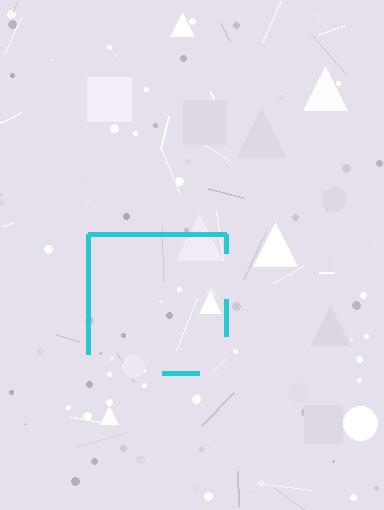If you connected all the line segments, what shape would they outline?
They would outline a square.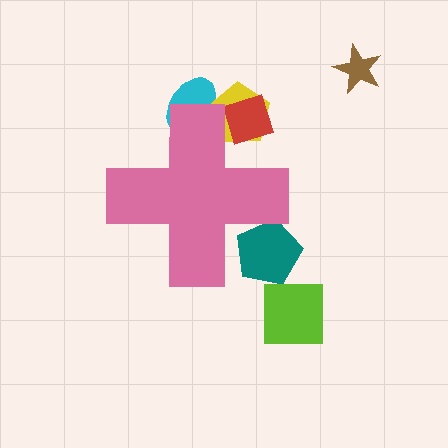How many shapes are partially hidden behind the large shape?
4 shapes are partially hidden.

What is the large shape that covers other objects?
A pink cross.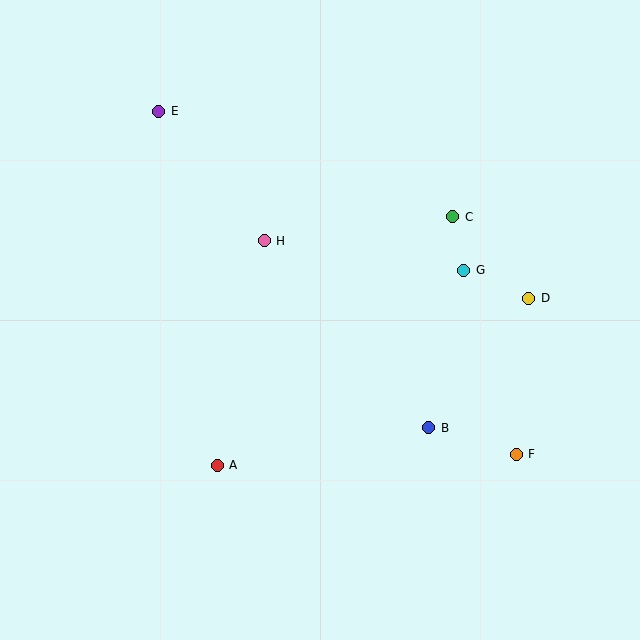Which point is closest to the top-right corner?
Point C is closest to the top-right corner.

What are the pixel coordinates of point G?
Point G is at (464, 270).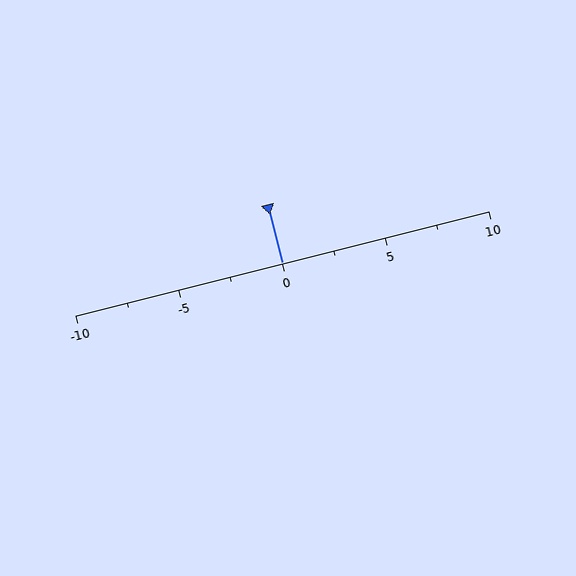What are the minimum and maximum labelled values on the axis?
The axis runs from -10 to 10.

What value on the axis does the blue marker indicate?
The marker indicates approximately 0.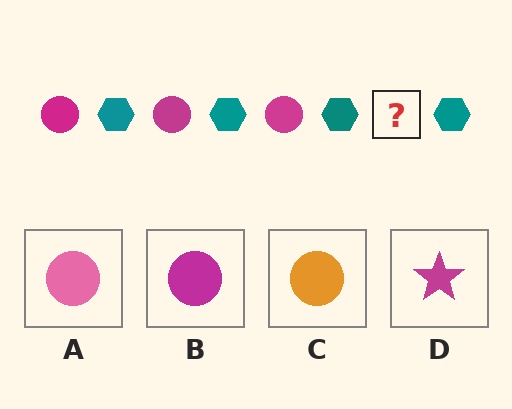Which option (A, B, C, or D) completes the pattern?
B.